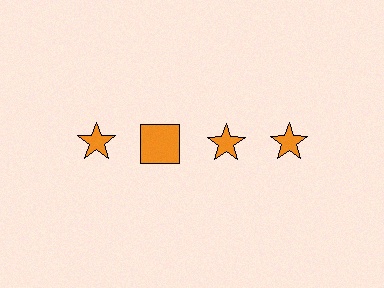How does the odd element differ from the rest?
It has a different shape: square instead of star.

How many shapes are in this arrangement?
There are 4 shapes arranged in a grid pattern.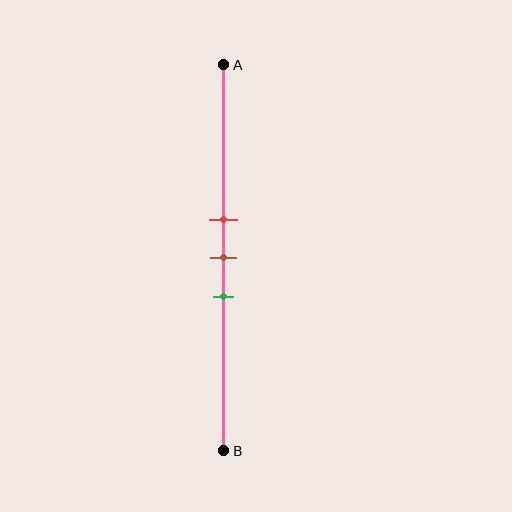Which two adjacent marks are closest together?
The red and brown marks are the closest adjacent pair.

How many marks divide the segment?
There are 3 marks dividing the segment.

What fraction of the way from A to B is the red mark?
The red mark is approximately 40% (0.4) of the way from A to B.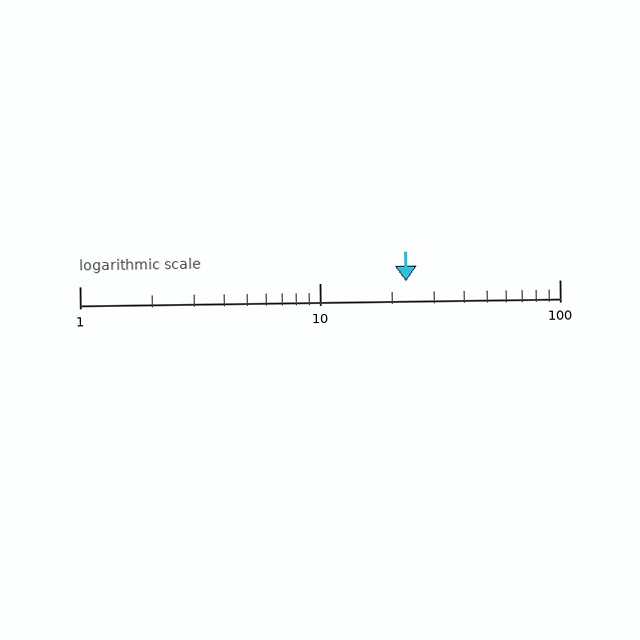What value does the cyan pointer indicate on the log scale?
The pointer indicates approximately 23.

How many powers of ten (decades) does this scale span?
The scale spans 2 decades, from 1 to 100.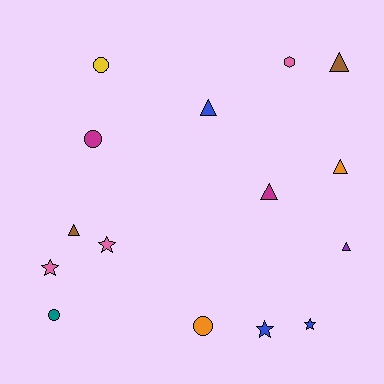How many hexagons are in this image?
There is 1 hexagon.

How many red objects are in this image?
There are no red objects.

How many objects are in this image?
There are 15 objects.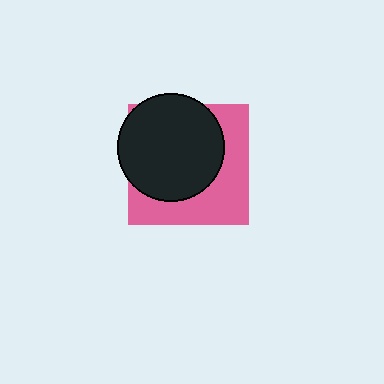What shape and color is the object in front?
The object in front is a black circle.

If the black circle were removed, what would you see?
You would see the complete pink square.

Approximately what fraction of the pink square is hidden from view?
Roughly 56% of the pink square is hidden behind the black circle.